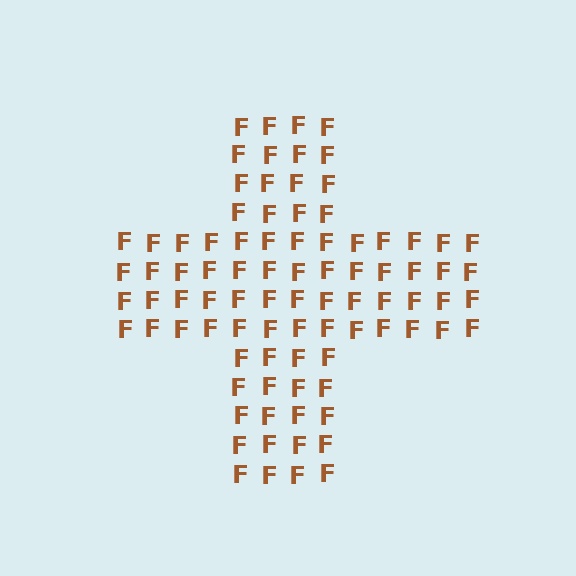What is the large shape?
The large shape is a cross.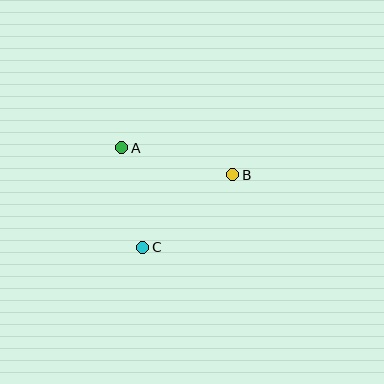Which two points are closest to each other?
Points A and C are closest to each other.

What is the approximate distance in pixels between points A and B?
The distance between A and B is approximately 114 pixels.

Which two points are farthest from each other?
Points B and C are farthest from each other.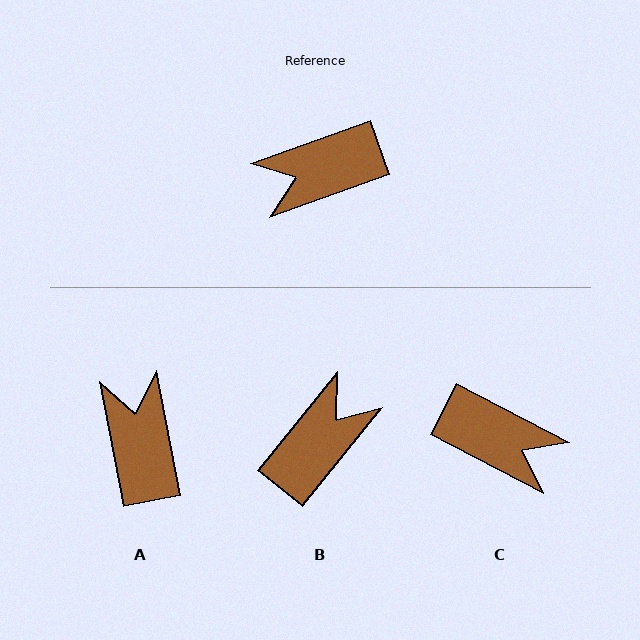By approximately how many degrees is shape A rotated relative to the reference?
Approximately 99 degrees clockwise.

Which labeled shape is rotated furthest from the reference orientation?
B, about 149 degrees away.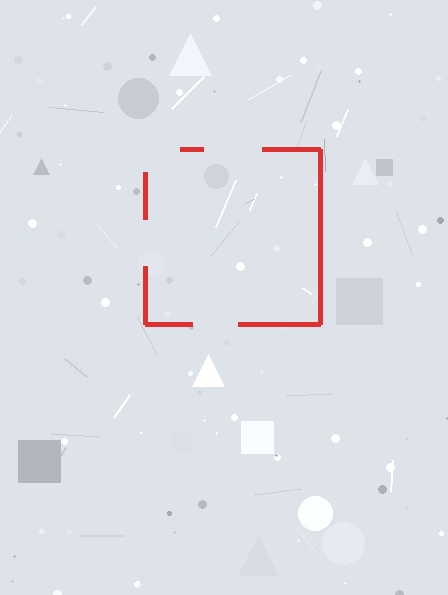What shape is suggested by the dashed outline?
The dashed outline suggests a square.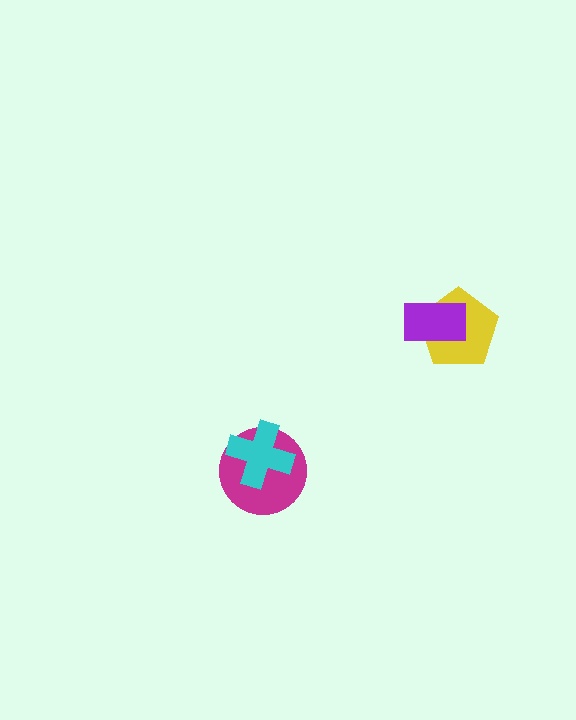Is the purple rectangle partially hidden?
No, no other shape covers it.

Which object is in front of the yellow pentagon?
The purple rectangle is in front of the yellow pentagon.